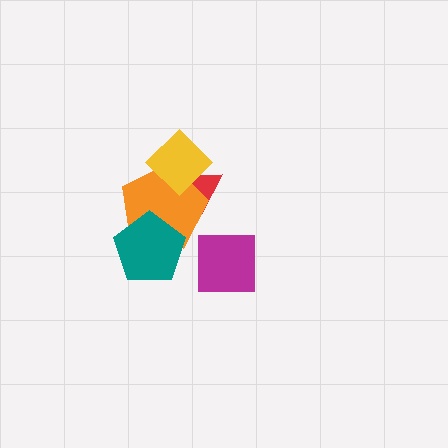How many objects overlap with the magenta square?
0 objects overlap with the magenta square.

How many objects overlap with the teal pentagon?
1 object overlaps with the teal pentagon.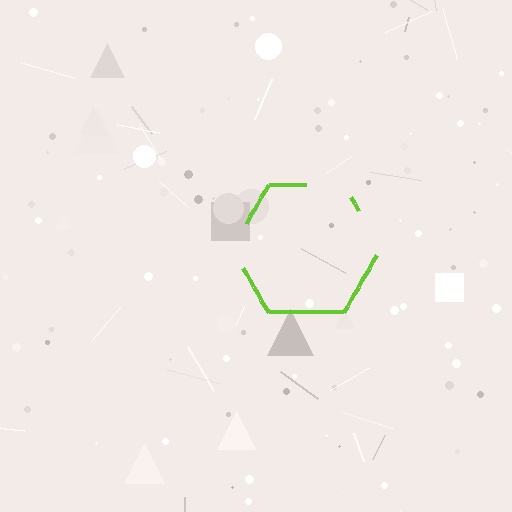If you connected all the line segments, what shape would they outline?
They would outline a hexagon.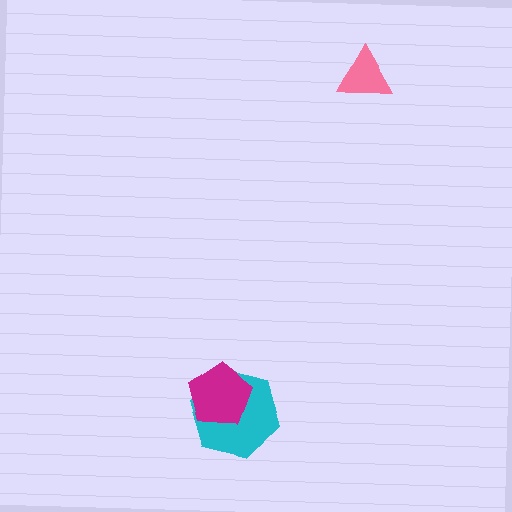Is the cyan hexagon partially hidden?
Yes, it is partially covered by another shape.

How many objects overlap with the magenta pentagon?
1 object overlaps with the magenta pentagon.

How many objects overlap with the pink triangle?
0 objects overlap with the pink triangle.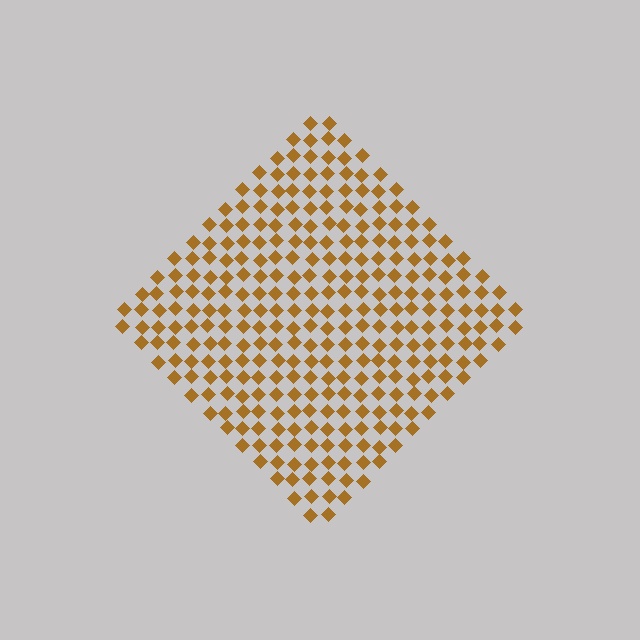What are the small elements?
The small elements are diamonds.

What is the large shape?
The large shape is a diamond.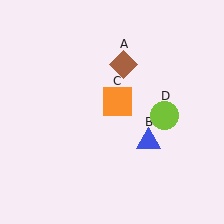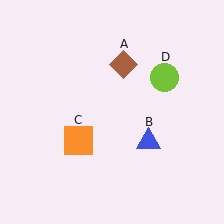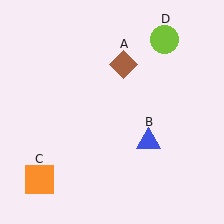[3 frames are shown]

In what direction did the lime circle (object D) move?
The lime circle (object D) moved up.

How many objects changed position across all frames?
2 objects changed position: orange square (object C), lime circle (object D).